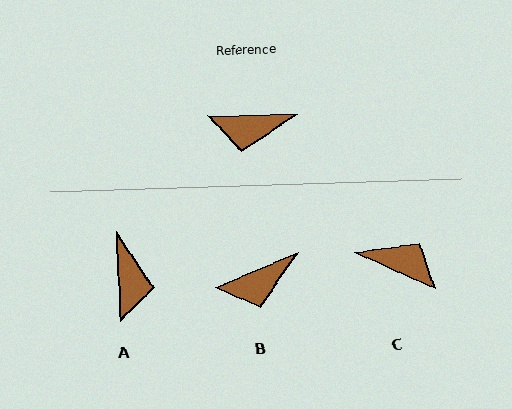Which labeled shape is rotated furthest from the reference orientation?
C, about 154 degrees away.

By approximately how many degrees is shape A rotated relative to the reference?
Approximately 91 degrees counter-clockwise.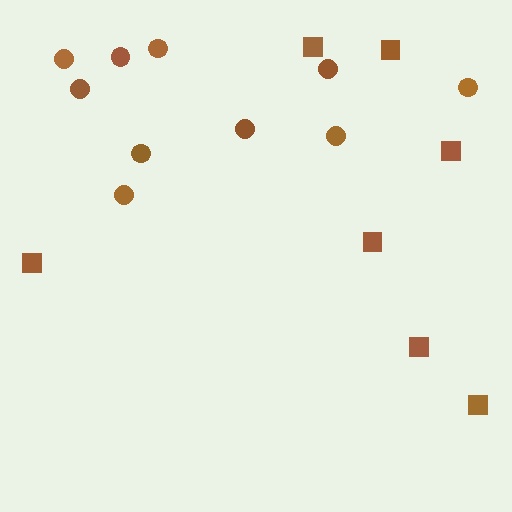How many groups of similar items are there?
There are 2 groups: one group of squares (7) and one group of circles (10).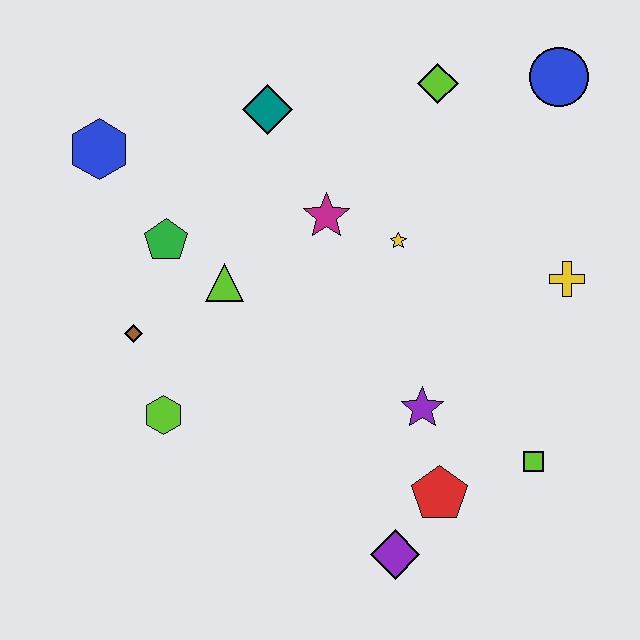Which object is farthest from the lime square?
The blue hexagon is farthest from the lime square.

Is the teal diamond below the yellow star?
No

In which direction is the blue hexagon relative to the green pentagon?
The blue hexagon is above the green pentagon.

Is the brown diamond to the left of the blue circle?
Yes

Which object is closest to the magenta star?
The yellow star is closest to the magenta star.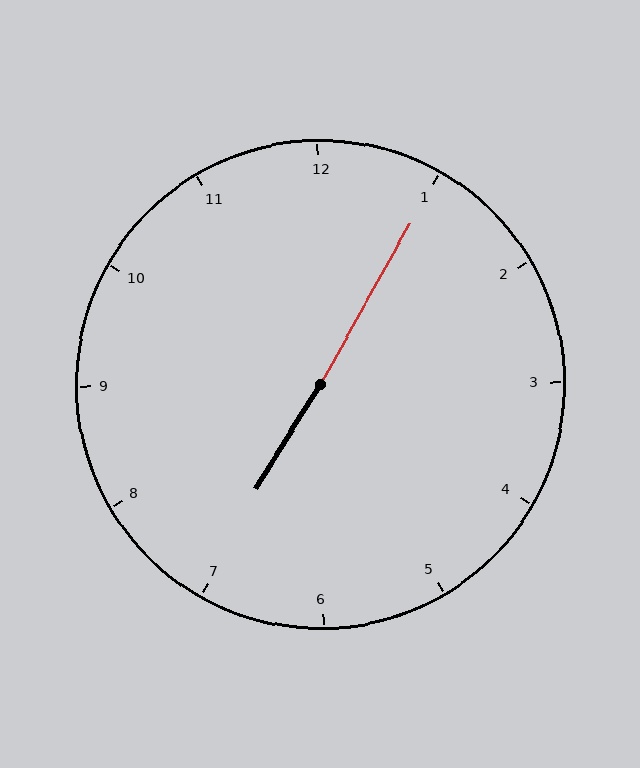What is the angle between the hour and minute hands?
Approximately 178 degrees.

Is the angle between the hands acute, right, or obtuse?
It is obtuse.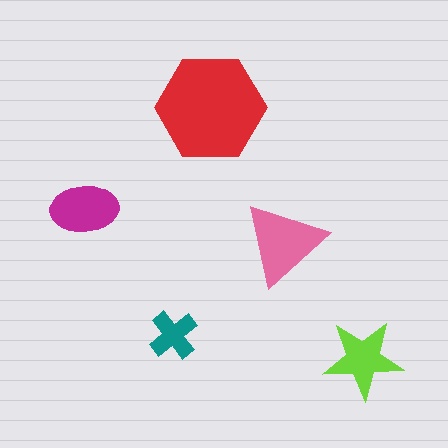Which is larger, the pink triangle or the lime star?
The pink triangle.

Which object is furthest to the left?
The magenta ellipse is leftmost.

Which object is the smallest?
The teal cross.